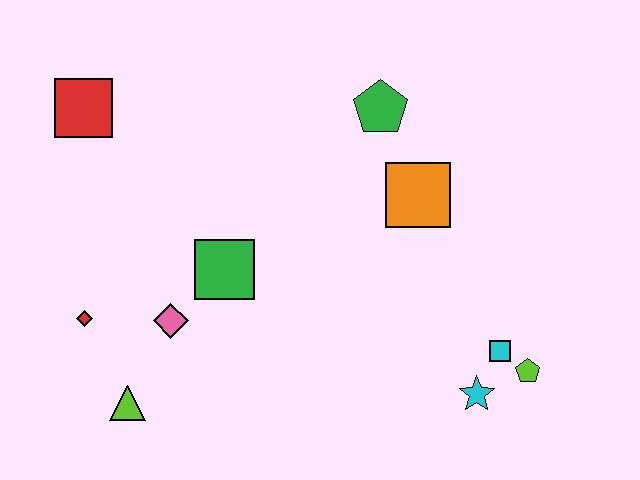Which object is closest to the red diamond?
The pink diamond is closest to the red diamond.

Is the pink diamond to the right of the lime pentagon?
No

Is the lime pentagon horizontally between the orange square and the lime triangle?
No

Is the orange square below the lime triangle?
No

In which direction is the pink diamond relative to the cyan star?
The pink diamond is to the left of the cyan star.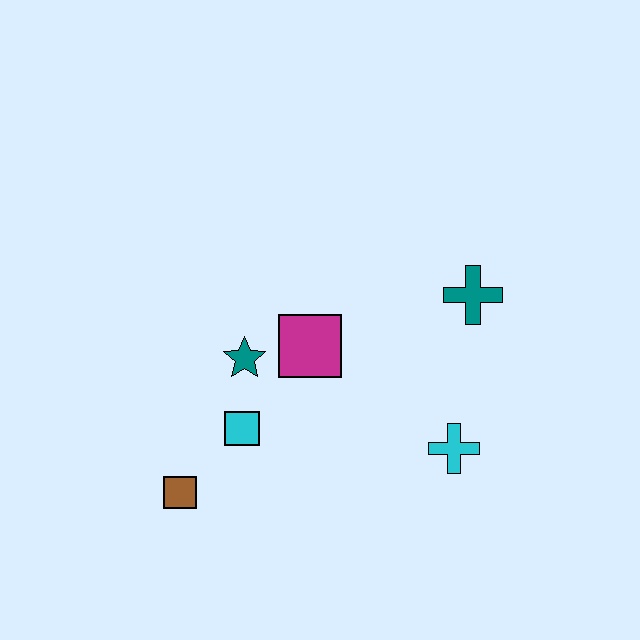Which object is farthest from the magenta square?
The brown square is farthest from the magenta square.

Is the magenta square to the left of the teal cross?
Yes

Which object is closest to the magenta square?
The teal star is closest to the magenta square.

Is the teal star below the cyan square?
No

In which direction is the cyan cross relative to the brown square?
The cyan cross is to the right of the brown square.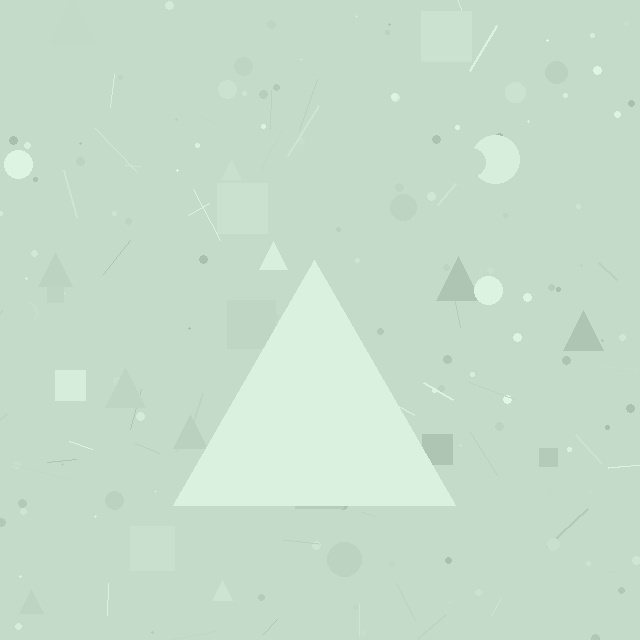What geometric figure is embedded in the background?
A triangle is embedded in the background.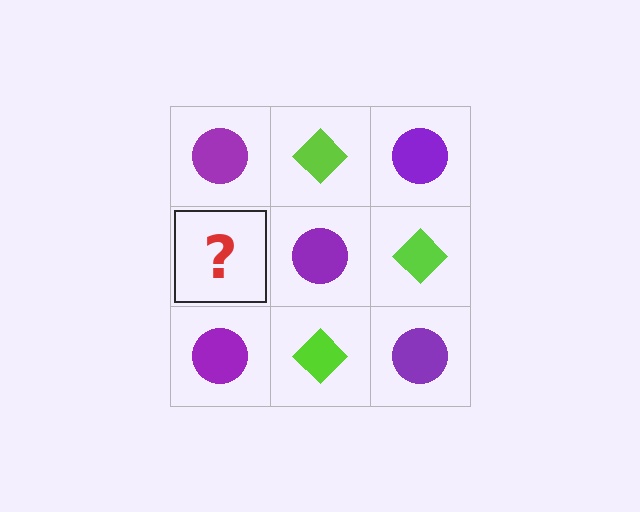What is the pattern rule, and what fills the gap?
The rule is that it alternates purple circle and lime diamond in a checkerboard pattern. The gap should be filled with a lime diamond.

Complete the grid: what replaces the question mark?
The question mark should be replaced with a lime diamond.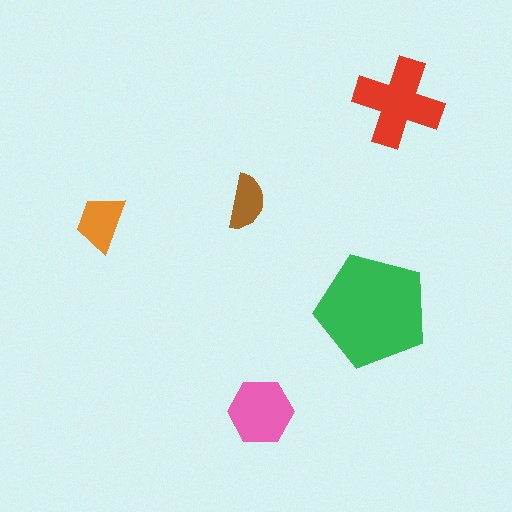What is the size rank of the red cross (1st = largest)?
2nd.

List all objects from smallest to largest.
The brown semicircle, the orange trapezoid, the pink hexagon, the red cross, the green pentagon.